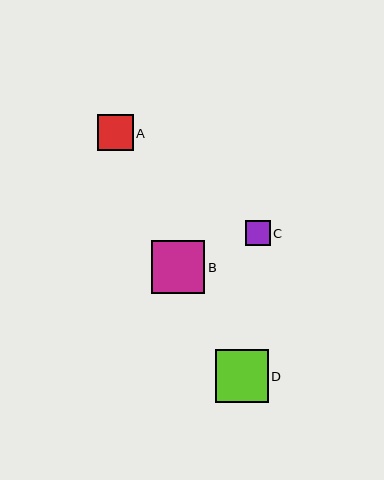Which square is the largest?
Square B is the largest with a size of approximately 53 pixels.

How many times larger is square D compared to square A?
Square D is approximately 1.5 times the size of square A.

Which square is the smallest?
Square C is the smallest with a size of approximately 25 pixels.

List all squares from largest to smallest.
From largest to smallest: B, D, A, C.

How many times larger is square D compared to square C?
Square D is approximately 2.1 times the size of square C.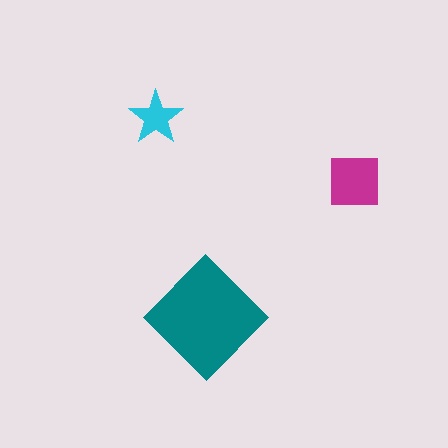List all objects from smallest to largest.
The cyan star, the magenta square, the teal diamond.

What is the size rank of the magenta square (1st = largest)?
2nd.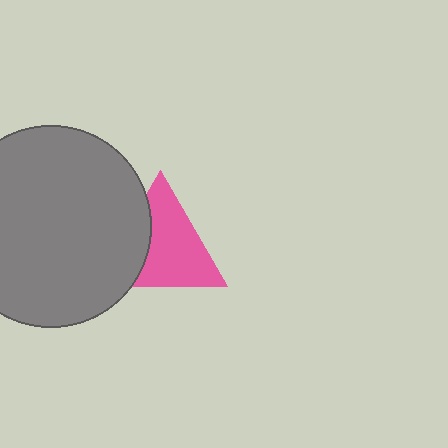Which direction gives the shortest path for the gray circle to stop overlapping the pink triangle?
Moving left gives the shortest separation.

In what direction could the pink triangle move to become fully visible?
The pink triangle could move right. That would shift it out from behind the gray circle entirely.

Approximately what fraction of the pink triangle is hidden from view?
Roughly 32% of the pink triangle is hidden behind the gray circle.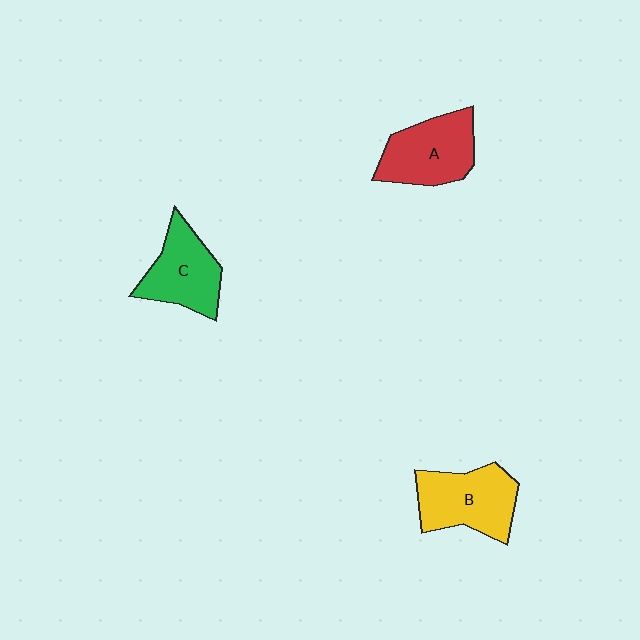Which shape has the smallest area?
Shape C (green).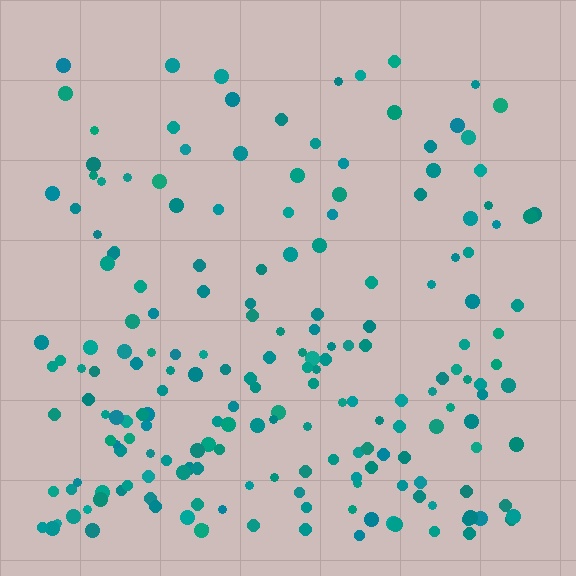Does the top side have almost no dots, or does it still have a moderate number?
Still a moderate number, just noticeably fewer than the bottom.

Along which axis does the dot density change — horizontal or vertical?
Vertical.